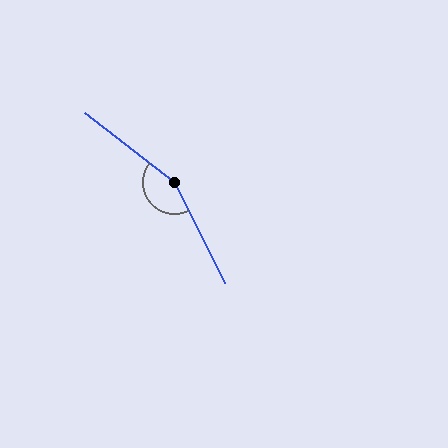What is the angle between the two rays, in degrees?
Approximately 154 degrees.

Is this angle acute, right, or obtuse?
It is obtuse.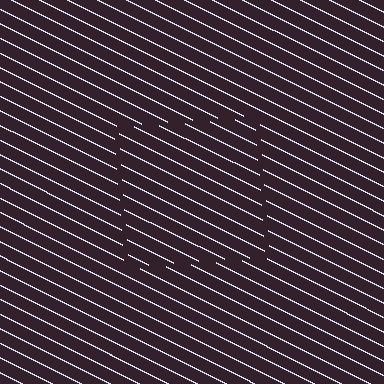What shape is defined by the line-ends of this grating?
An illusory square. The interior of the shape contains the same grating, shifted by half a period — the contour is defined by the phase discontinuity where line-ends from the inner and outer gratings abut.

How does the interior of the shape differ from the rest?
The interior of the shape contains the same grating, shifted by half a period — the contour is defined by the phase discontinuity where line-ends from the inner and outer gratings abut.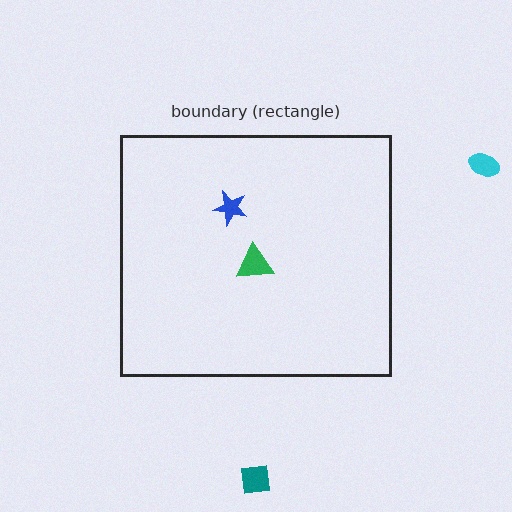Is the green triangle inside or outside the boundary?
Inside.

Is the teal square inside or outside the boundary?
Outside.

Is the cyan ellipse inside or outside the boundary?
Outside.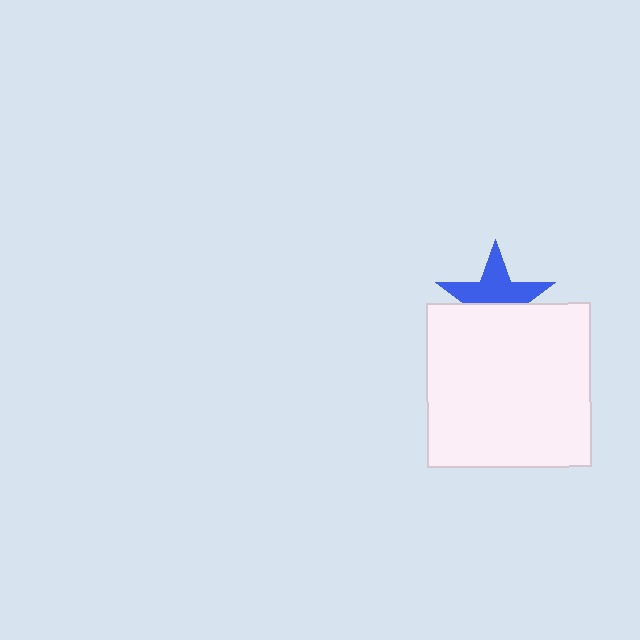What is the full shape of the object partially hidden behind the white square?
The partially hidden object is a blue star.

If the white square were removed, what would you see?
You would see the complete blue star.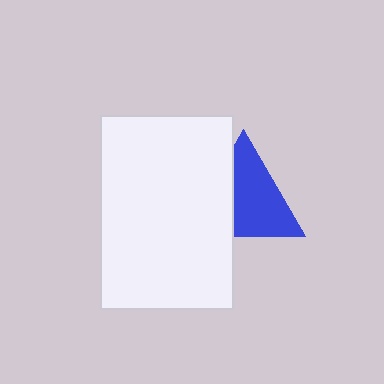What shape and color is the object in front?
The object in front is a white rectangle.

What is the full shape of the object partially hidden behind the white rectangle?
The partially hidden object is a blue triangle.